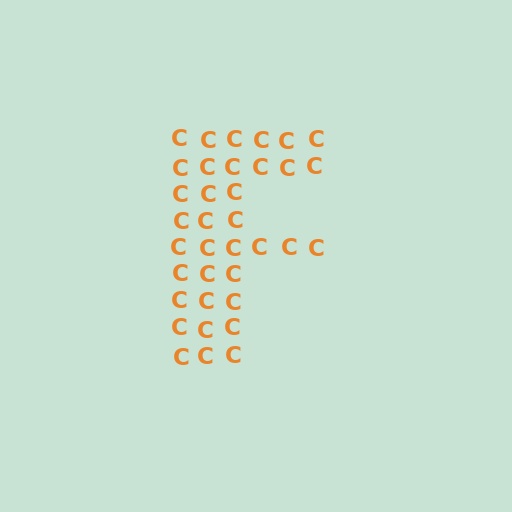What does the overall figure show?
The overall figure shows the letter F.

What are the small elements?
The small elements are letter C's.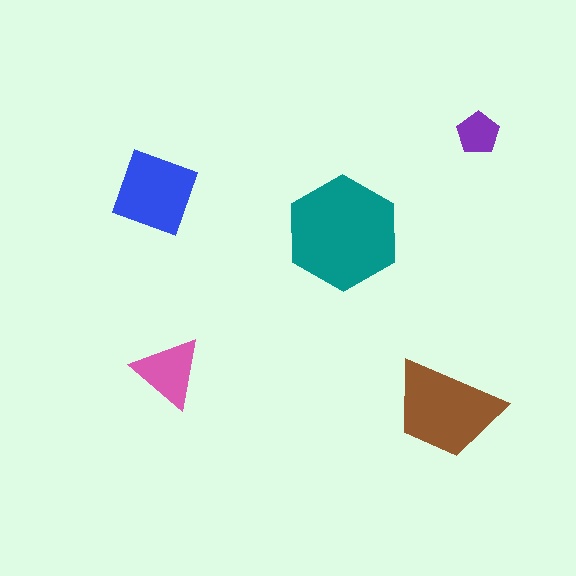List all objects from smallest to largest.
The purple pentagon, the pink triangle, the blue diamond, the brown trapezoid, the teal hexagon.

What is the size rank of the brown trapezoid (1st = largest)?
2nd.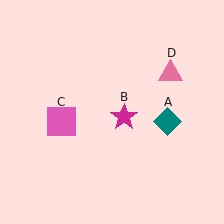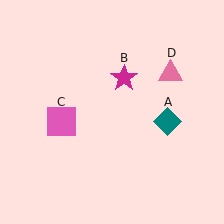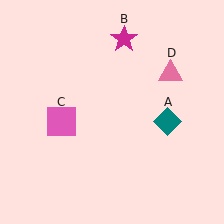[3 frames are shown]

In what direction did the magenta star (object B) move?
The magenta star (object B) moved up.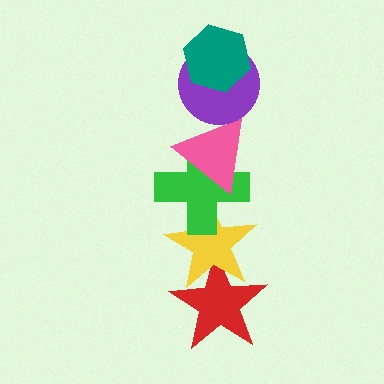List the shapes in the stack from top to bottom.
From top to bottom: the teal hexagon, the purple circle, the pink triangle, the green cross, the yellow star, the red star.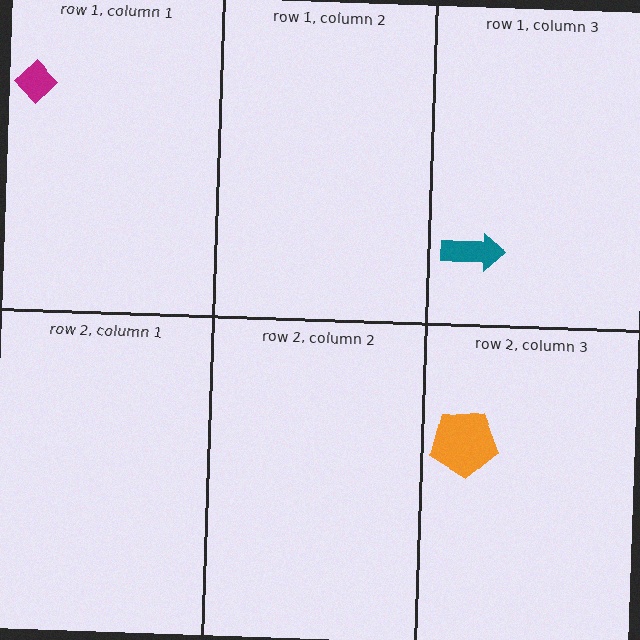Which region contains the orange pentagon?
The row 2, column 3 region.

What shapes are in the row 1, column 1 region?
The magenta diamond.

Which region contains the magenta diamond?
The row 1, column 1 region.